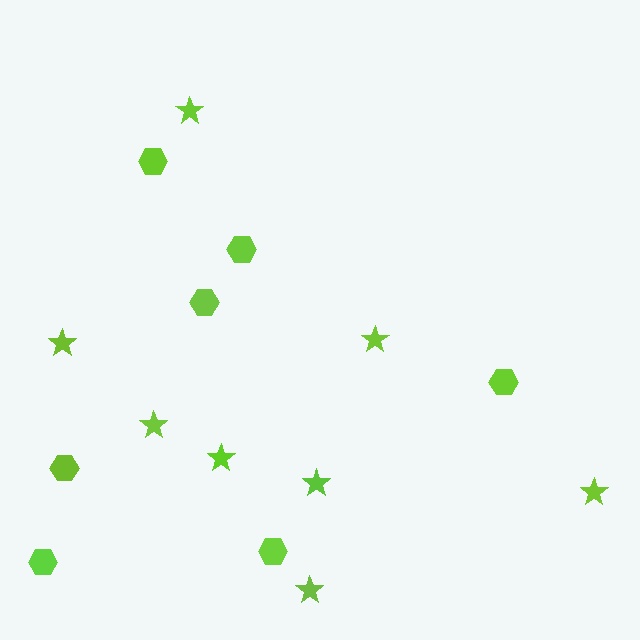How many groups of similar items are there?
There are 2 groups: one group of stars (8) and one group of hexagons (7).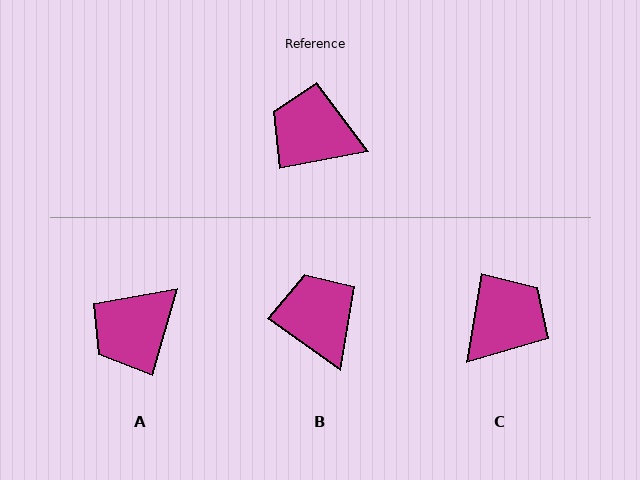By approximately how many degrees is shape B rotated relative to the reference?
Approximately 47 degrees clockwise.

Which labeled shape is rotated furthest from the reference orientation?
C, about 111 degrees away.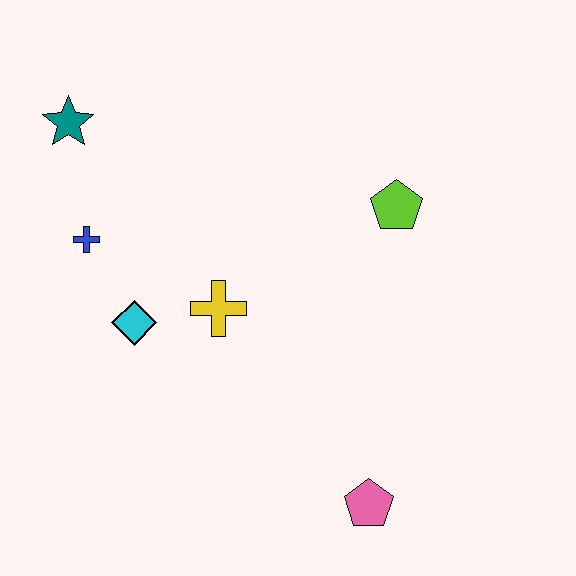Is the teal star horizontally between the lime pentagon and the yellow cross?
No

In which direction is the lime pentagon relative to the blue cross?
The lime pentagon is to the right of the blue cross.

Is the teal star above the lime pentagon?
Yes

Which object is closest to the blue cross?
The cyan diamond is closest to the blue cross.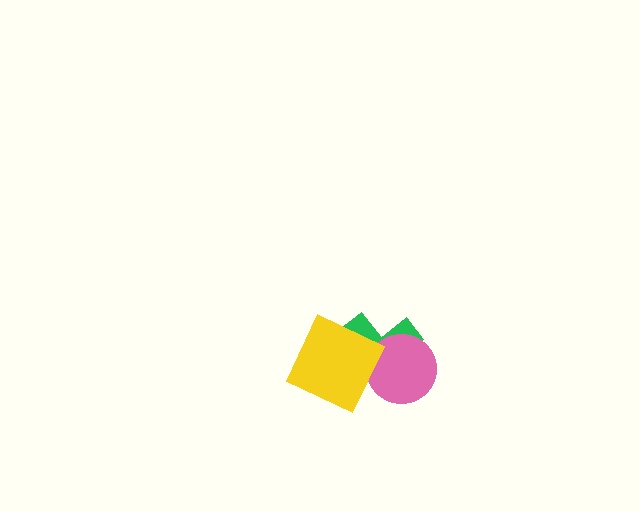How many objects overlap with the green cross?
2 objects overlap with the green cross.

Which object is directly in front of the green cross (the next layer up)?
The pink circle is directly in front of the green cross.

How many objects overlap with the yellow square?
1 object overlaps with the yellow square.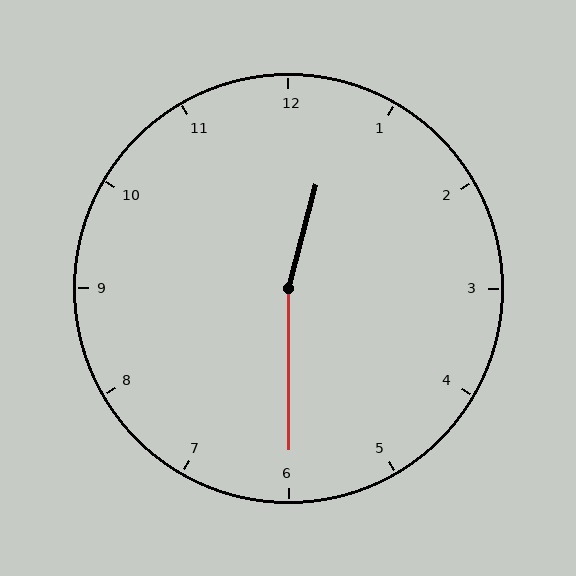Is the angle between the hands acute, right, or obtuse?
It is obtuse.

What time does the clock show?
12:30.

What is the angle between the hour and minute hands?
Approximately 165 degrees.